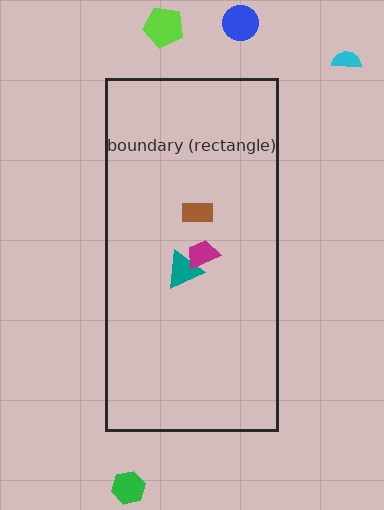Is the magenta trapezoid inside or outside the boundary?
Inside.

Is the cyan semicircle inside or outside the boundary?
Outside.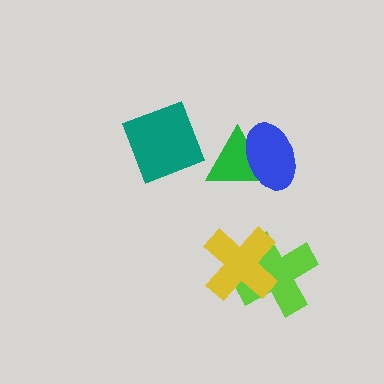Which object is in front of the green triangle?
The blue ellipse is in front of the green triangle.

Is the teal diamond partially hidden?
No, no other shape covers it.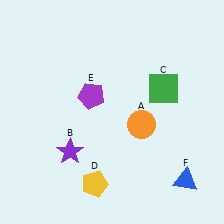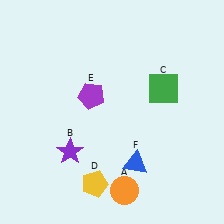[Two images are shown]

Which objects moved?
The objects that moved are: the orange circle (A), the blue triangle (F).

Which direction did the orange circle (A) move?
The orange circle (A) moved down.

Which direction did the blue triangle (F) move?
The blue triangle (F) moved left.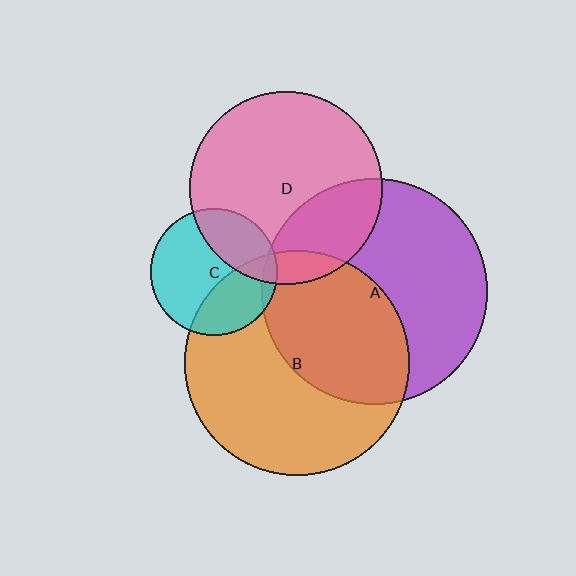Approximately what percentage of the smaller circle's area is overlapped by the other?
Approximately 10%.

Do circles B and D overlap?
Yes.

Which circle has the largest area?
Circle A (purple).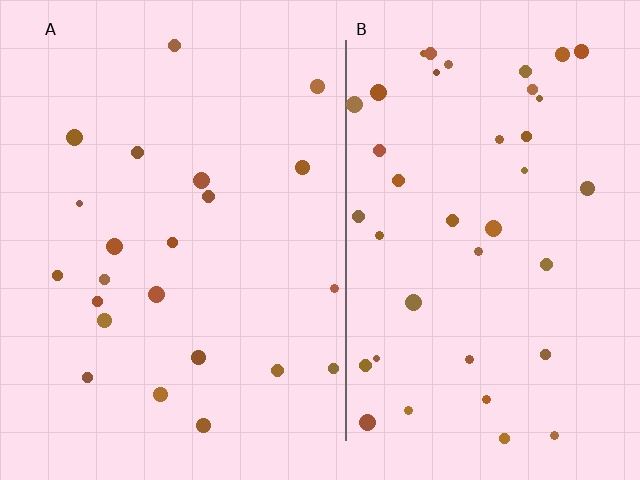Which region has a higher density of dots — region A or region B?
B (the right).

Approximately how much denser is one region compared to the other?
Approximately 1.8× — region B over region A.